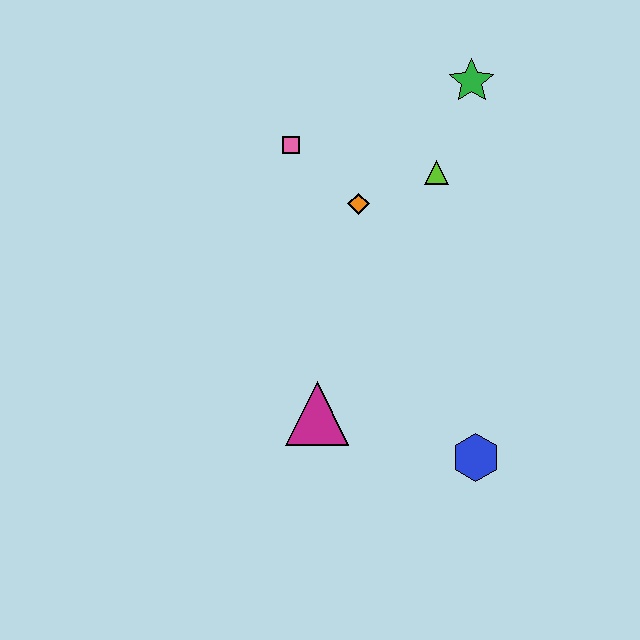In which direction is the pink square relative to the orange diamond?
The pink square is to the left of the orange diamond.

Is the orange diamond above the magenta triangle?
Yes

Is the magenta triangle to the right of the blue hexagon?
No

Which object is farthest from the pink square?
The blue hexagon is farthest from the pink square.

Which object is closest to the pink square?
The orange diamond is closest to the pink square.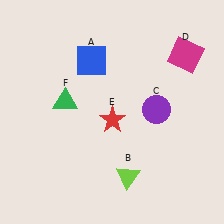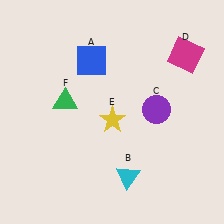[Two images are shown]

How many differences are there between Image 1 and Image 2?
There are 2 differences between the two images.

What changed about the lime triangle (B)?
In Image 1, B is lime. In Image 2, it changed to cyan.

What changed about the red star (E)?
In Image 1, E is red. In Image 2, it changed to yellow.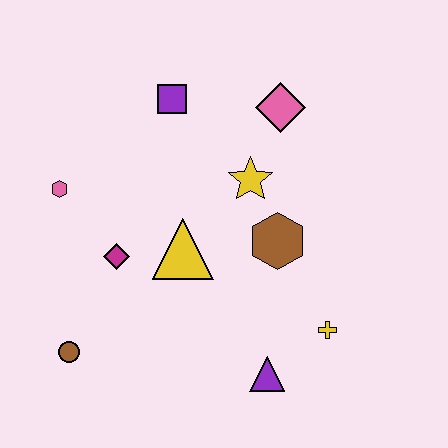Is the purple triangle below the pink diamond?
Yes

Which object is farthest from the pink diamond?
The brown circle is farthest from the pink diamond.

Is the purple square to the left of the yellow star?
Yes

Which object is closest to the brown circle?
The magenta diamond is closest to the brown circle.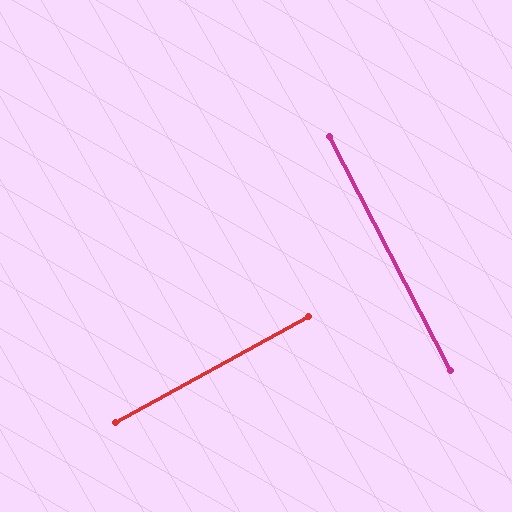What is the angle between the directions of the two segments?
Approximately 88 degrees.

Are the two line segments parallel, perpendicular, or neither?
Perpendicular — they meet at approximately 88°.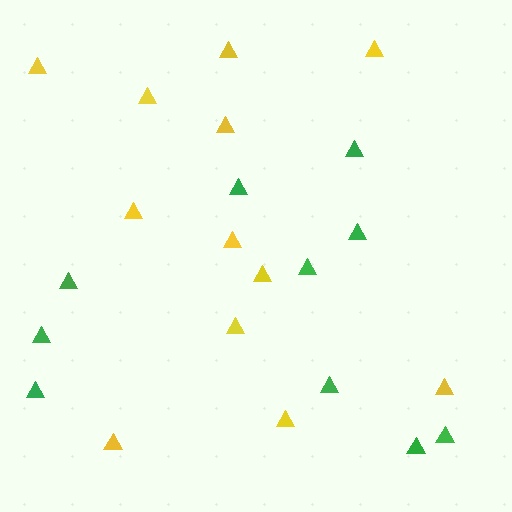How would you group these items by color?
There are 2 groups: one group of green triangles (10) and one group of yellow triangles (12).